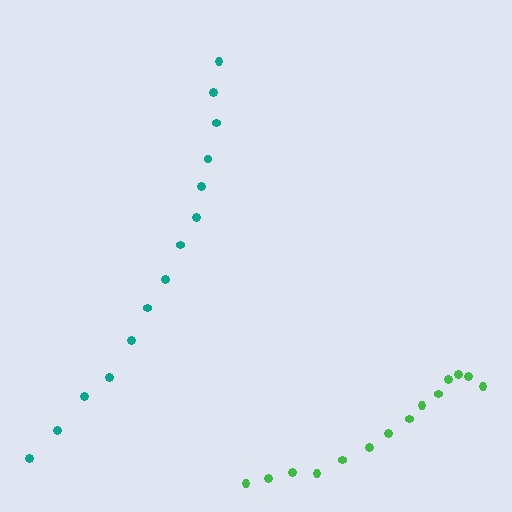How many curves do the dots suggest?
There are 2 distinct paths.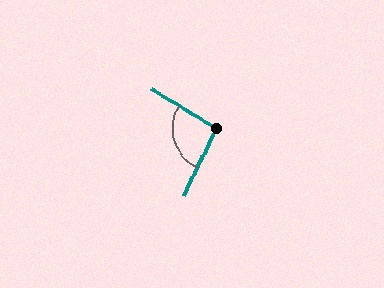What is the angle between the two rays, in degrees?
Approximately 95 degrees.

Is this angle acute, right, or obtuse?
It is approximately a right angle.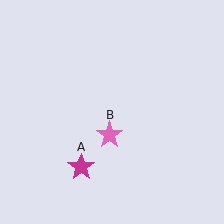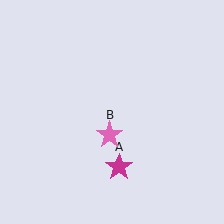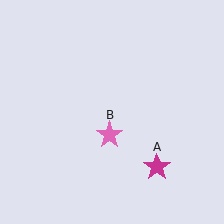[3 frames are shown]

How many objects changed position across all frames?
1 object changed position: magenta star (object A).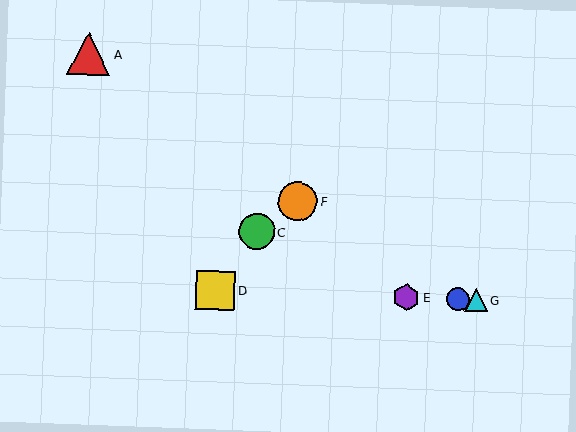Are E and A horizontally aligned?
No, E is at y≈298 and A is at y≈54.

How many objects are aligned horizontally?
4 objects (B, D, E, G) are aligned horizontally.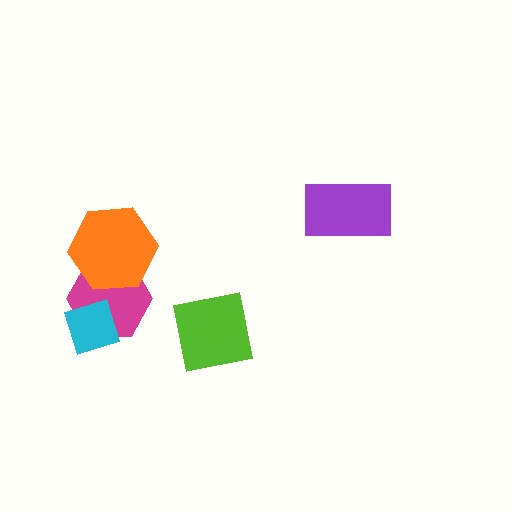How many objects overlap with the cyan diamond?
1 object overlaps with the cyan diamond.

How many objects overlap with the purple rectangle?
0 objects overlap with the purple rectangle.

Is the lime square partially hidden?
No, no other shape covers it.